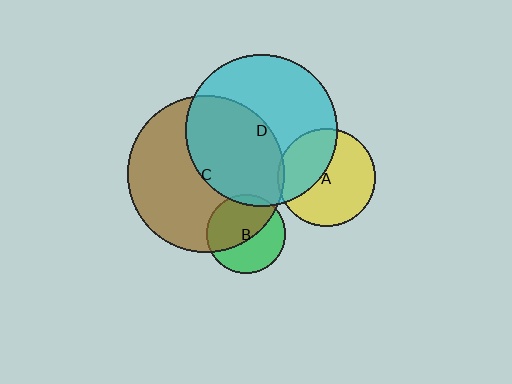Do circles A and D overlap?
Yes.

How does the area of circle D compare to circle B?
Approximately 3.7 times.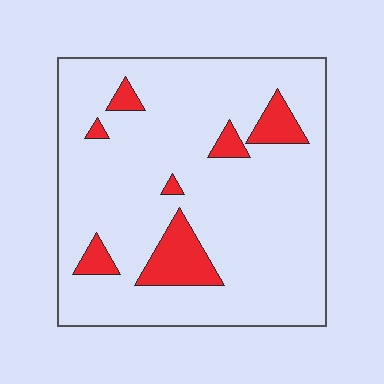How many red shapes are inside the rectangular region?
7.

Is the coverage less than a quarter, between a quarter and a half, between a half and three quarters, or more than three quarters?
Less than a quarter.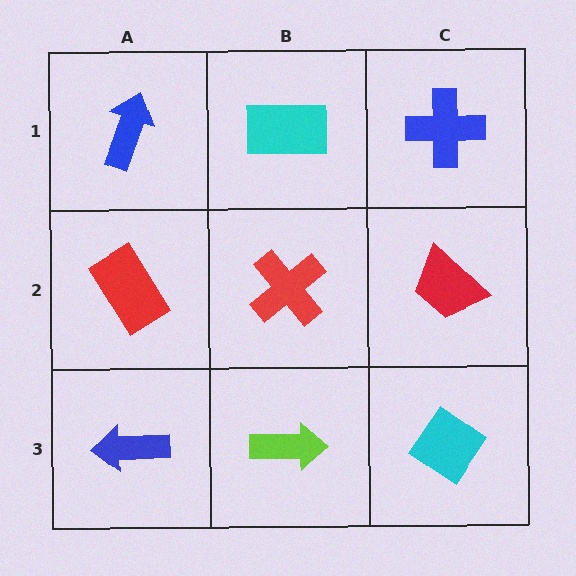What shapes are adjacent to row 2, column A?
A blue arrow (row 1, column A), a blue arrow (row 3, column A), a red cross (row 2, column B).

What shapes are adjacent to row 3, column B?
A red cross (row 2, column B), a blue arrow (row 3, column A), a cyan diamond (row 3, column C).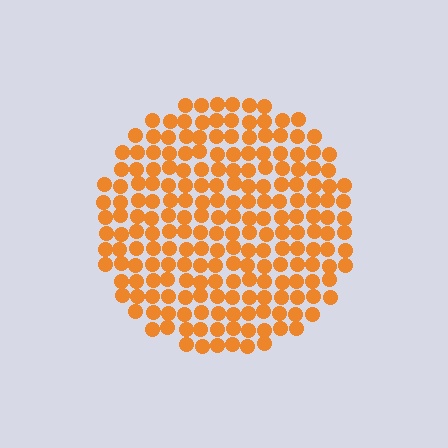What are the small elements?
The small elements are circles.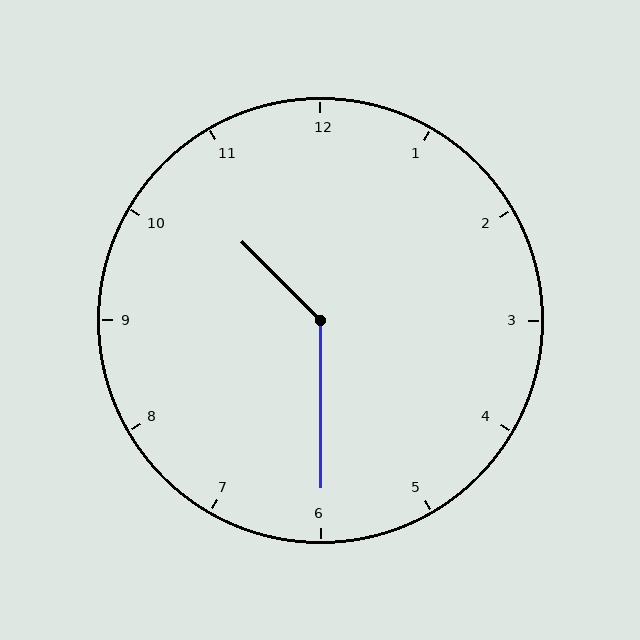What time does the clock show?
10:30.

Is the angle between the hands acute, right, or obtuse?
It is obtuse.